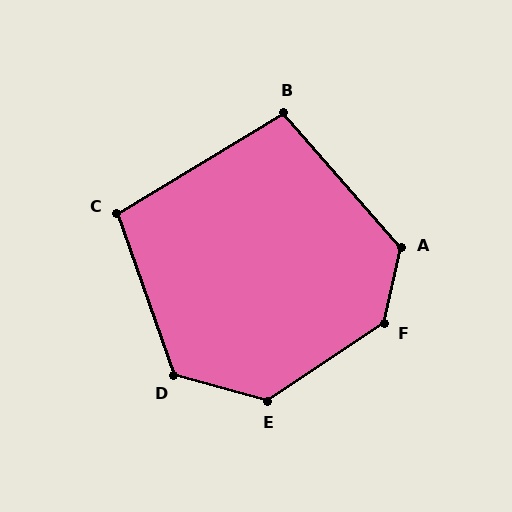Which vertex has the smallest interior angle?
B, at approximately 100 degrees.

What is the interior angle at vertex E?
Approximately 132 degrees (obtuse).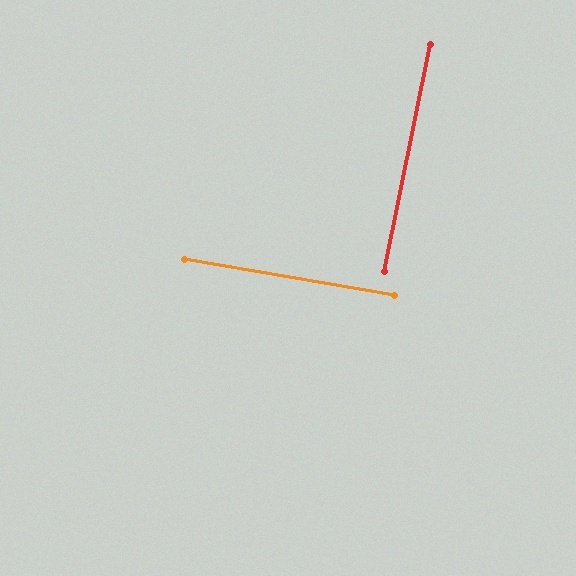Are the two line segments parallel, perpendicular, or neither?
Perpendicular — they meet at approximately 88°.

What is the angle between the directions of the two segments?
Approximately 88 degrees.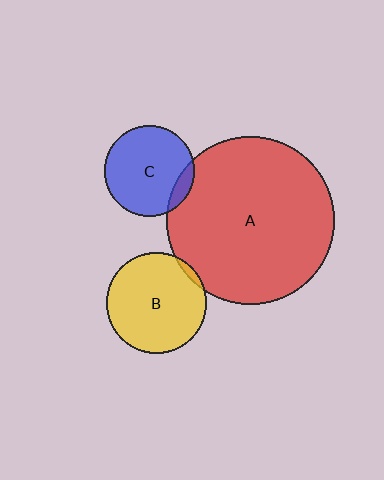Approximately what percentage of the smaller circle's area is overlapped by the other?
Approximately 10%.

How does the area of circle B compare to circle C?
Approximately 1.3 times.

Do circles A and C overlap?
Yes.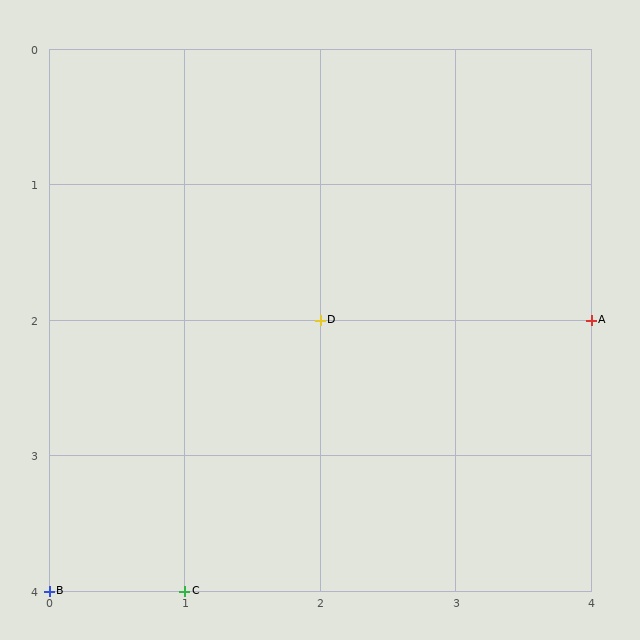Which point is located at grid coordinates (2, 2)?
Point D is at (2, 2).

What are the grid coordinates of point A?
Point A is at grid coordinates (4, 2).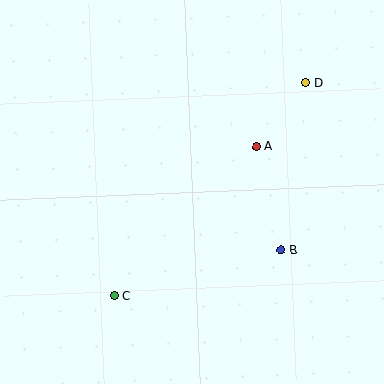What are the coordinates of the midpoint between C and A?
The midpoint between C and A is at (185, 221).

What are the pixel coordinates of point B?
Point B is at (281, 250).